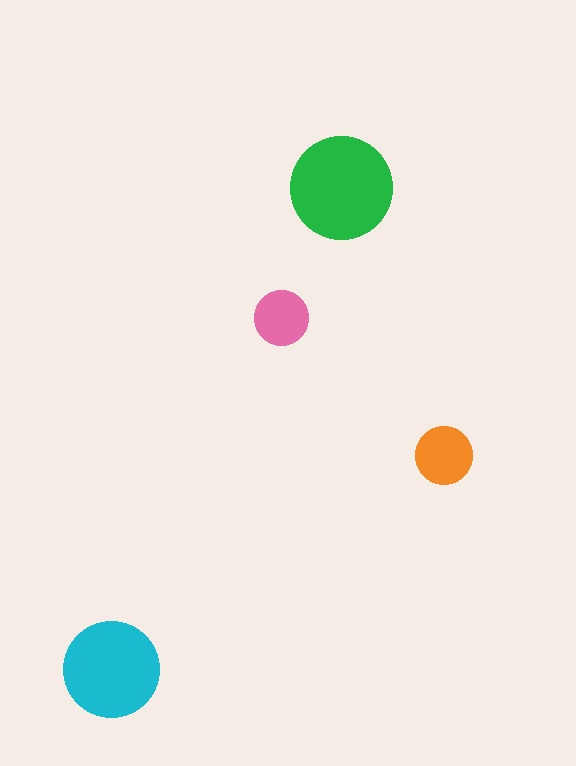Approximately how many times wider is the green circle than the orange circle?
About 2 times wider.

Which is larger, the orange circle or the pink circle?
The orange one.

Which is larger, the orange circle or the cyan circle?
The cyan one.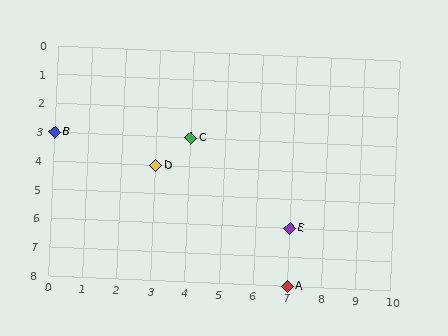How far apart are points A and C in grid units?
Points A and C are 3 columns and 5 rows apart (about 5.8 grid units diagonally).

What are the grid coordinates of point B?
Point B is at grid coordinates (0, 3).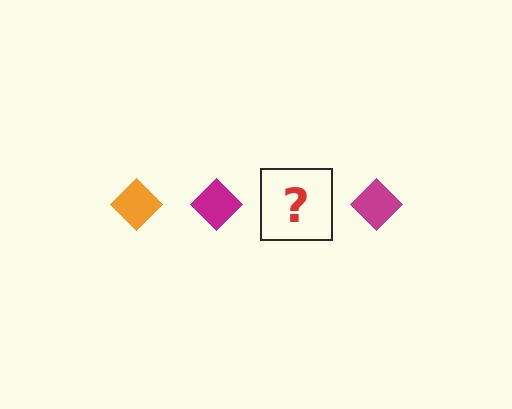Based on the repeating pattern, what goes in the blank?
The blank should be an orange diamond.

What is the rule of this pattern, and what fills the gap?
The rule is that the pattern cycles through orange, magenta diamonds. The gap should be filled with an orange diamond.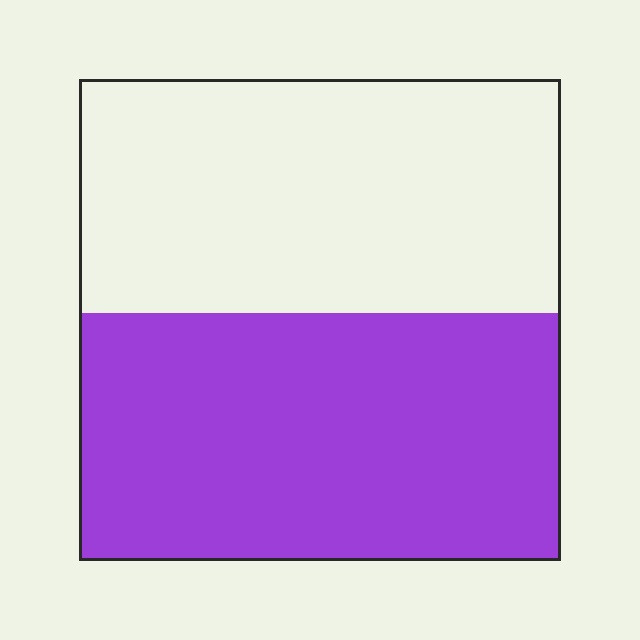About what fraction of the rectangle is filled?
About one half (1/2).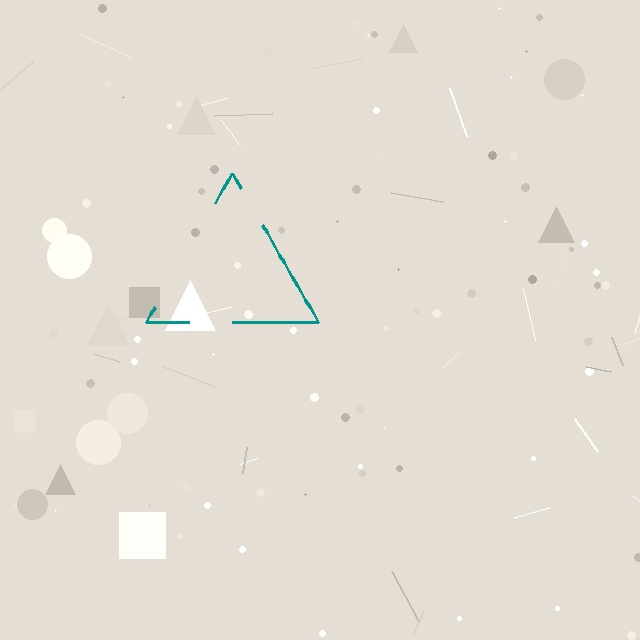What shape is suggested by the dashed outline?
The dashed outline suggests a triangle.